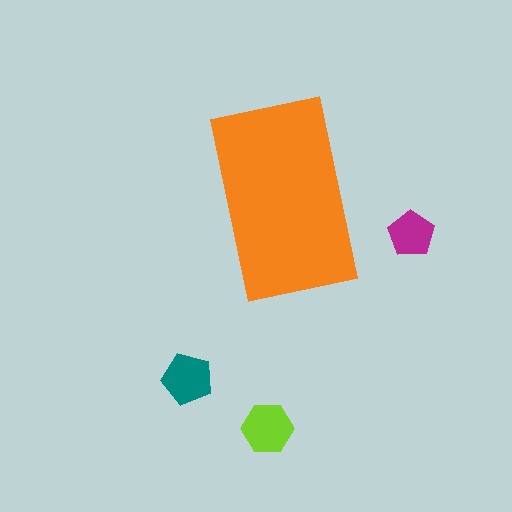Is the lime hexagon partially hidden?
No, the lime hexagon is fully visible.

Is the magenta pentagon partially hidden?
No, the magenta pentagon is fully visible.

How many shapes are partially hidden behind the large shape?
0 shapes are partially hidden.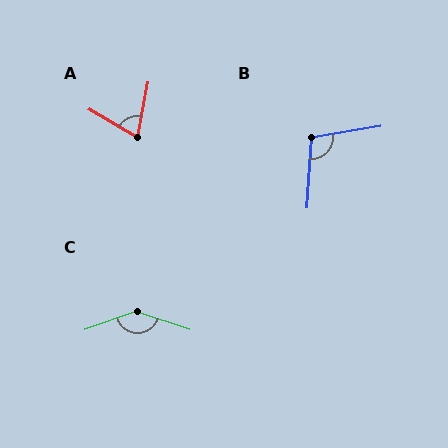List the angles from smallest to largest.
A (70°), B (103°), C (143°).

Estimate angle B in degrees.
Approximately 103 degrees.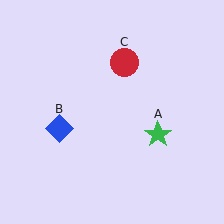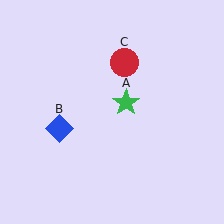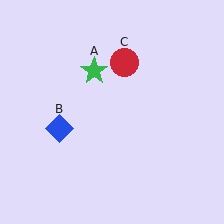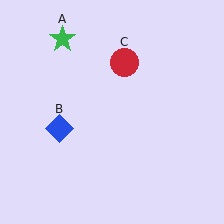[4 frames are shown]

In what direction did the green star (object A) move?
The green star (object A) moved up and to the left.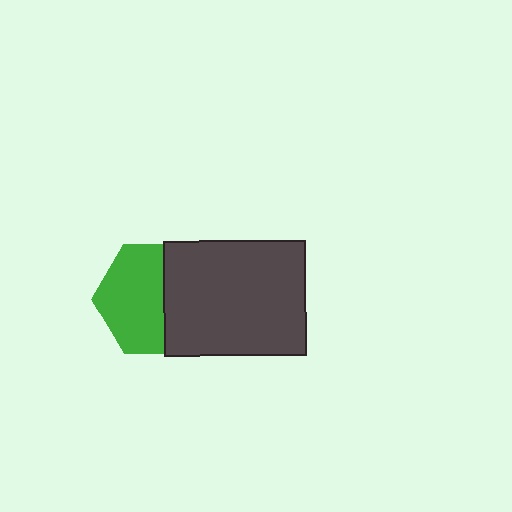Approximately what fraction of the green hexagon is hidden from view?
Roughly 41% of the green hexagon is hidden behind the dark gray rectangle.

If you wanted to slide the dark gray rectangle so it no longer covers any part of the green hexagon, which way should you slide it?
Slide it right — that is the most direct way to separate the two shapes.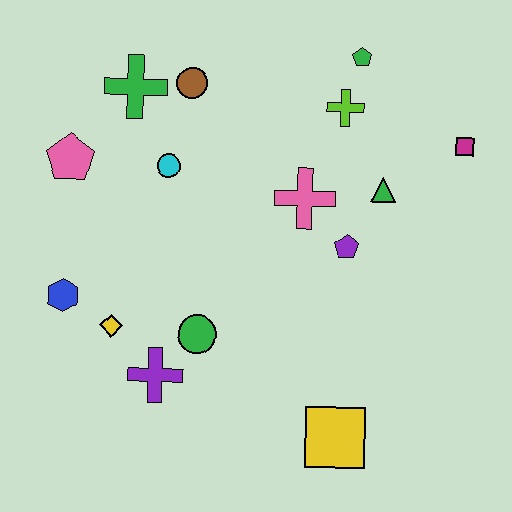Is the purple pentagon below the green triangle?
Yes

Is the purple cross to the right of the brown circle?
No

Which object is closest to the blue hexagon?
The yellow diamond is closest to the blue hexagon.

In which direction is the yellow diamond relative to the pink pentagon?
The yellow diamond is below the pink pentagon.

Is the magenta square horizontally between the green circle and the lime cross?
No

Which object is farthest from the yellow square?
The green cross is farthest from the yellow square.